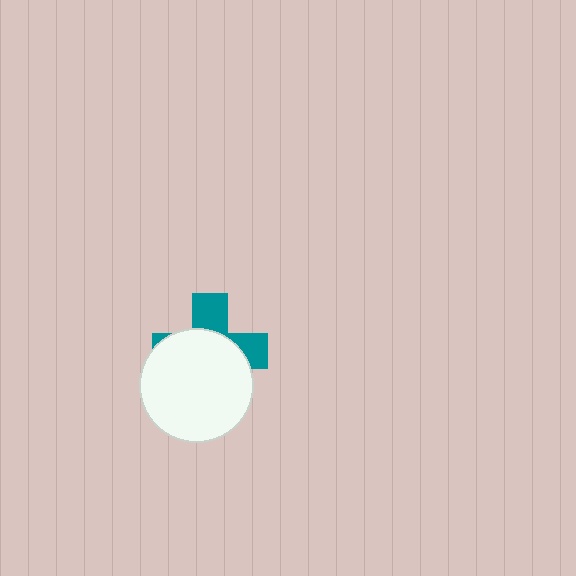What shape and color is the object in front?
The object in front is a white circle.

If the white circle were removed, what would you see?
You would see the complete teal cross.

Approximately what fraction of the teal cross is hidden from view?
Roughly 66% of the teal cross is hidden behind the white circle.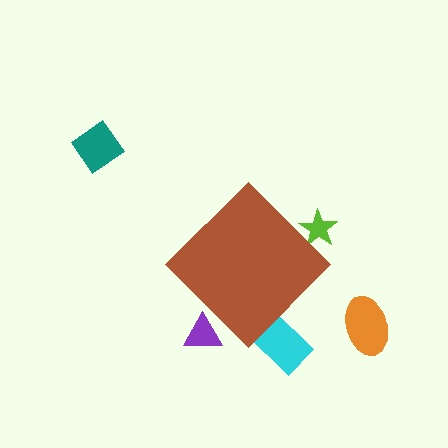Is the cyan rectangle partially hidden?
Yes, the cyan rectangle is partially hidden behind the brown diamond.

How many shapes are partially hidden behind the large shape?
3 shapes are partially hidden.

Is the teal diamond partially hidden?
No, the teal diamond is fully visible.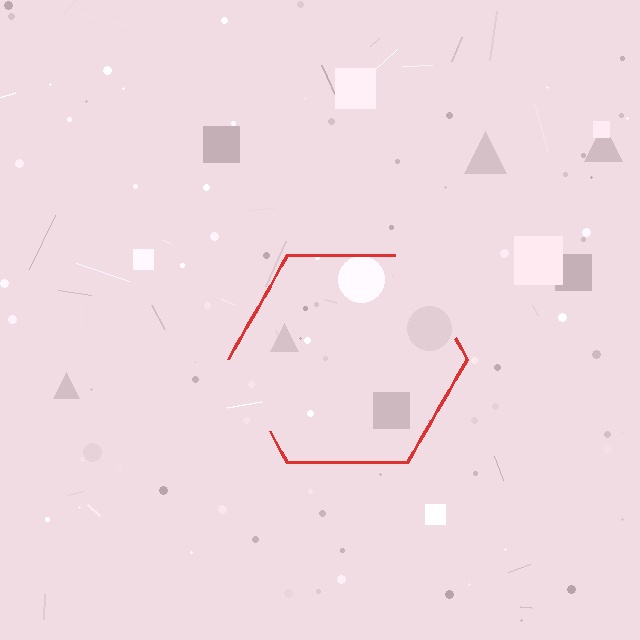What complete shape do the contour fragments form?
The contour fragments form a hexagon.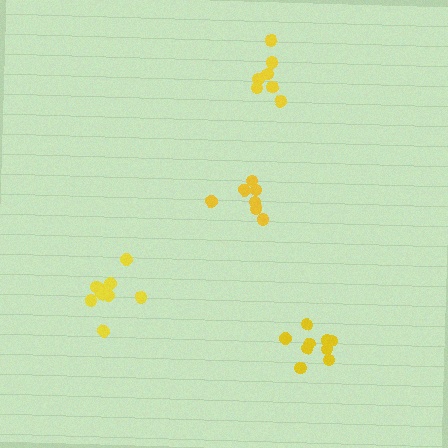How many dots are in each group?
Group 1: 9 dots, Group 2: 9 dots, Group 3: 7 dots, Group 4: 7 dots (32 total).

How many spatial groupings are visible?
There are 4 spatial groupings.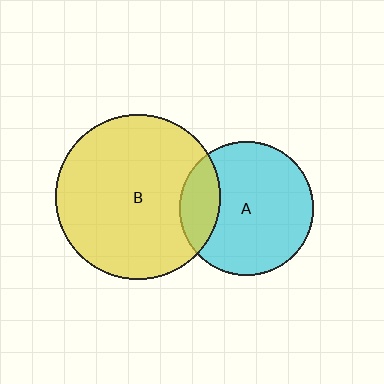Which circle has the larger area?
Circle B (yellow).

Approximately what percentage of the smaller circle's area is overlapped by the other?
Approximately 20%.